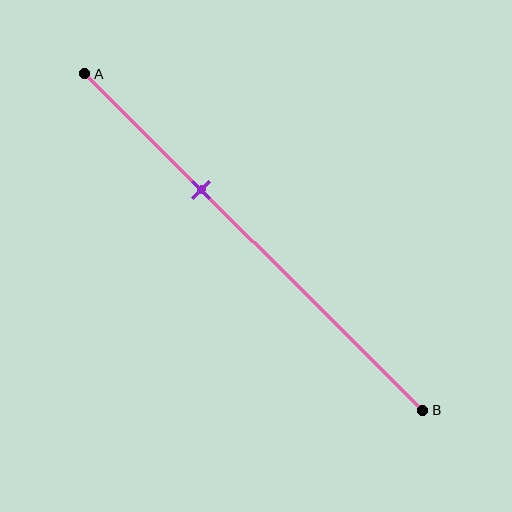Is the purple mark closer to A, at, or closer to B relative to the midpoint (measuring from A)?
The purple mark is closer to point A than the midpoint of segment AB.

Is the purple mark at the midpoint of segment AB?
No, the mark is at about 35% from A, not at the 50% midpoint.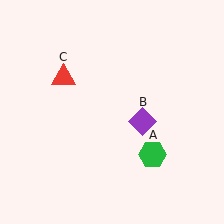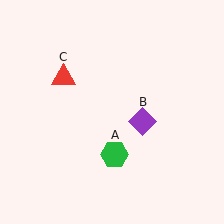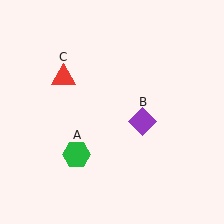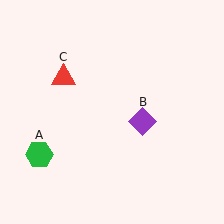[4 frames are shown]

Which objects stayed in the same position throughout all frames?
Purple diamond (object B) and red triangle (object C) remained stationary.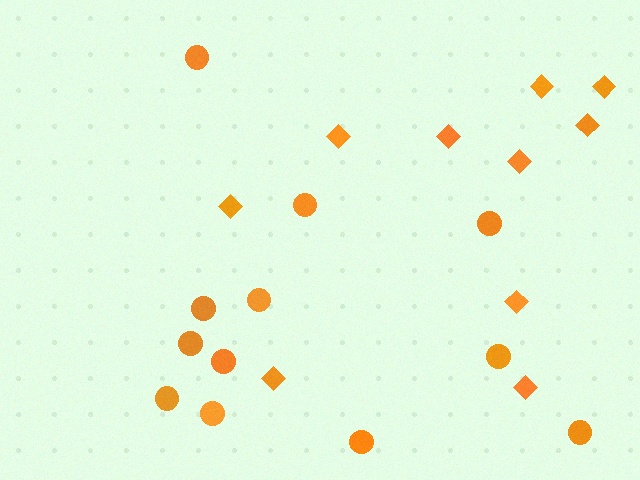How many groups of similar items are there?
There are 2 groups: one group of diamonds (10) and one group of circles (12).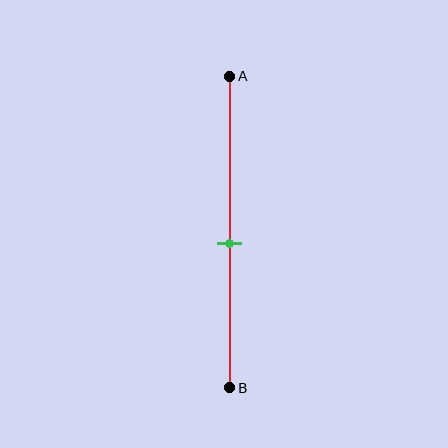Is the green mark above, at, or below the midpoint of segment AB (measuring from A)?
The green mark is below the midpoint of segment AB.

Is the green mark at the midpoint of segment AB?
No, the mark is at about 55% from A, not at the 50% midpoint.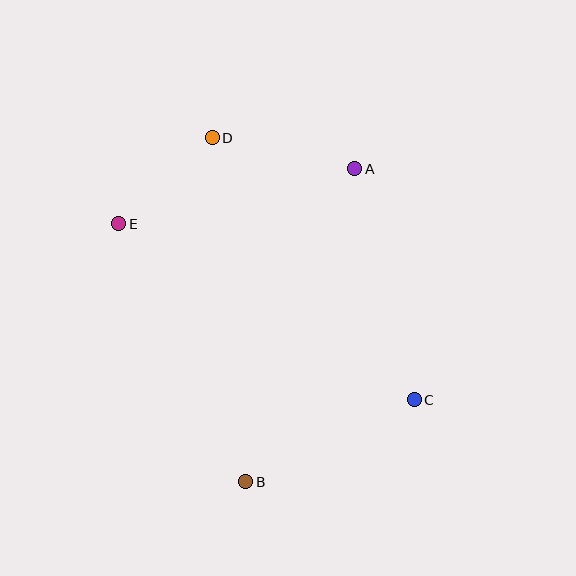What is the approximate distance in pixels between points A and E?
The distance between A and E is approximately 242 pixels.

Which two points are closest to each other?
Points D and E are closest to each other.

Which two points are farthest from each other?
Points B and D are farthest from each other.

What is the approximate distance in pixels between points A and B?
The distance between A and B is approximately 331 pixels.